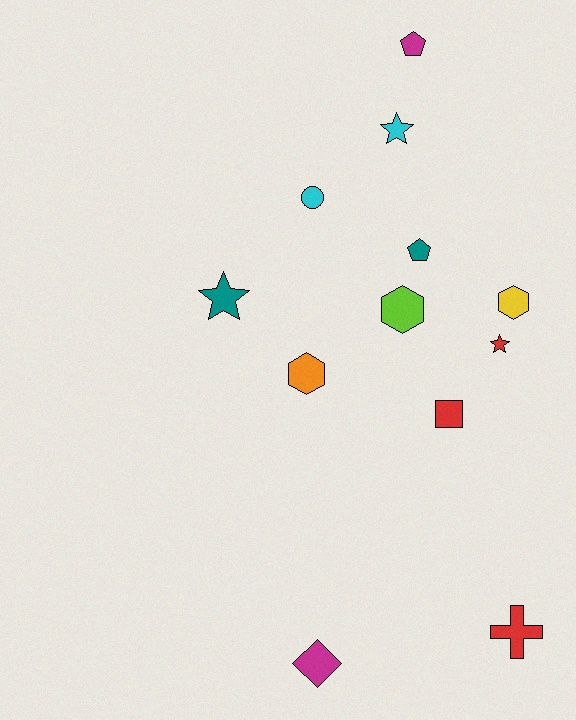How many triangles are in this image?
There are no triangles.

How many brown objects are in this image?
There are no brown objects.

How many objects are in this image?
There are 12 objects.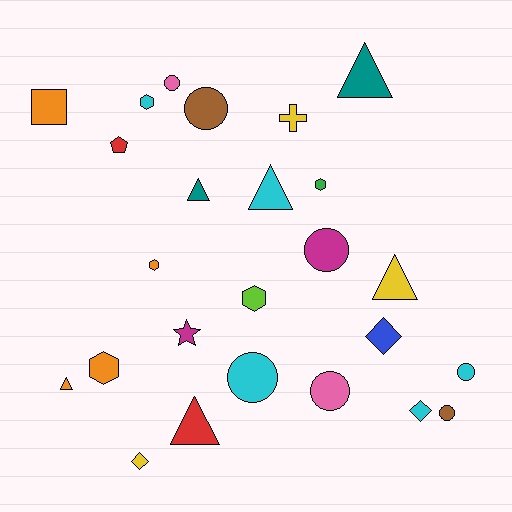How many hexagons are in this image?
There are 5 hexagons.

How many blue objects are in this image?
There is 1 blue object.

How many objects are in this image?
There are 25 objects.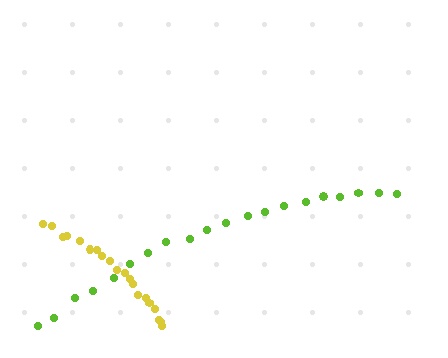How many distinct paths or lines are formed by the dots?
There are 2 distinct paths.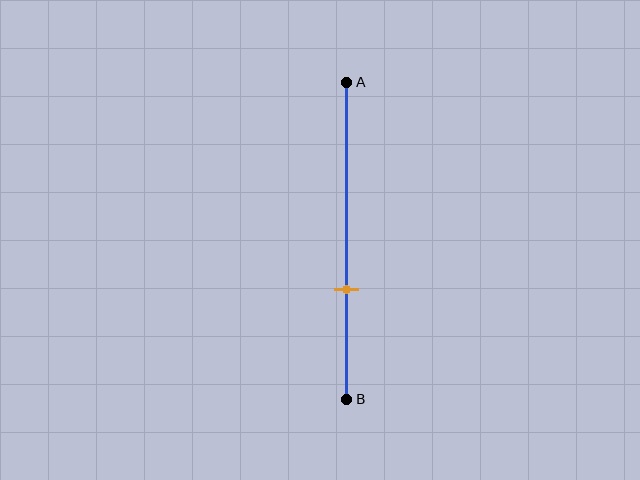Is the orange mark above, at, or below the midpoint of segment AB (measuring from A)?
The orange mark is below the midpoint of segment AB.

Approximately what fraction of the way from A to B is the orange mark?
The orange mark is approximately 65% of the way from A to B.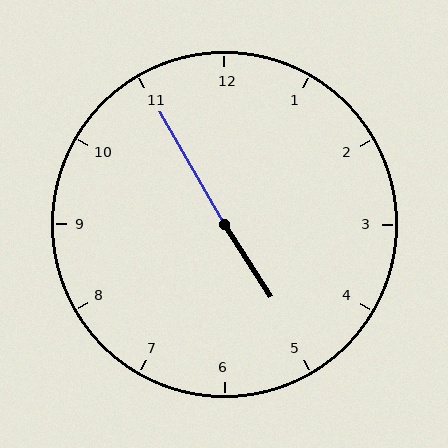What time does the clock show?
4:55.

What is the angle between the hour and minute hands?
Approximately 178 degrees.